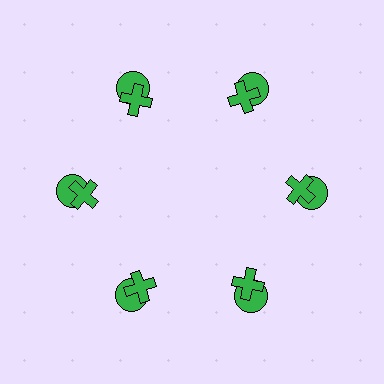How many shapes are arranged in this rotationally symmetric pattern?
There are 12 shapes, arranged in 6 groups of 2.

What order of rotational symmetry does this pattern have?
This pattern has 6-fold rotational symmetry.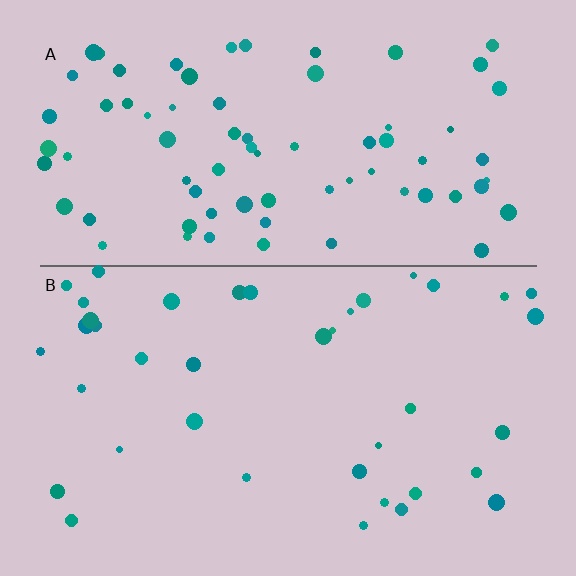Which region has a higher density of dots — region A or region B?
A (the top).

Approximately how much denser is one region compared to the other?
Approximately 1.9× — region A over region B.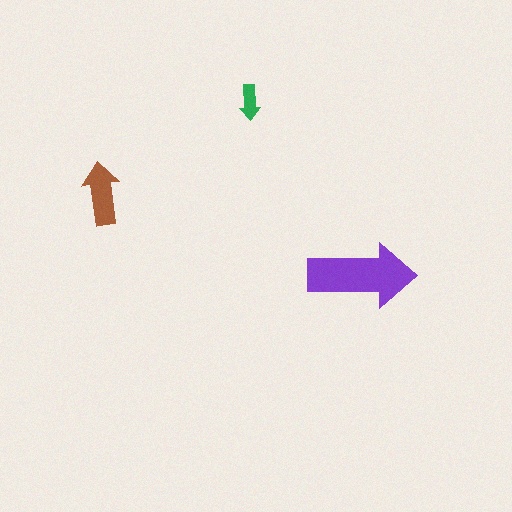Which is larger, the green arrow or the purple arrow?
The purple one.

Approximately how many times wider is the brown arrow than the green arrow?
About 2 times wider.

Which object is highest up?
The green arrow is topmost.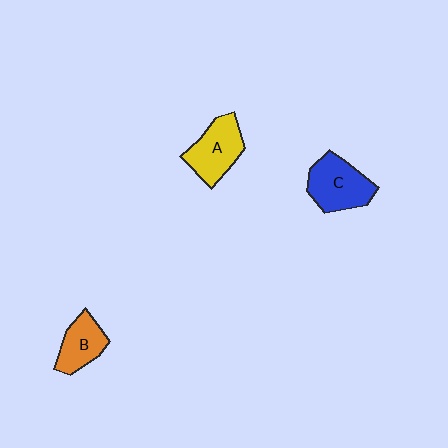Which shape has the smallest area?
Shape B (orange).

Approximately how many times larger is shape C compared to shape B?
Approximately 1.4 times.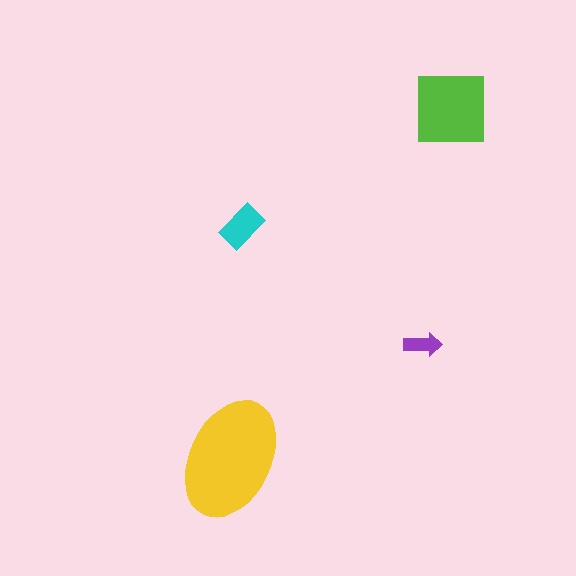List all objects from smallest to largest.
The purple arrow, the cyan rectangle, the lime square, the yellow ellipse.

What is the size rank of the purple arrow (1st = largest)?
4th.